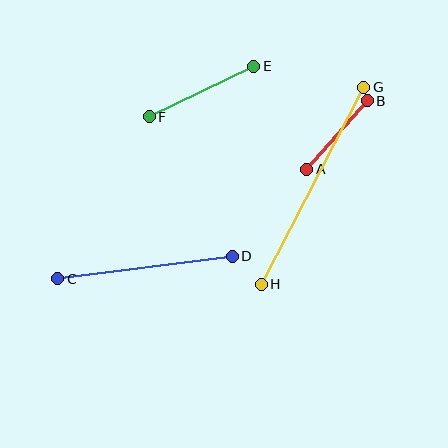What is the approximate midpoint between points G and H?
The midpoint is at approximately (313, 186) pixels.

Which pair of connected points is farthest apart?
Points G and H are farthest apart.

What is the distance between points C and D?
The distance is approximately 176 pixels.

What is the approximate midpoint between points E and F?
The midpoint is at approximately (202, 92) pixels.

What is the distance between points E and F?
The distance is approximately 116 pixels.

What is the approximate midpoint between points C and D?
The midpoint is at approximately (145, 268) pixels.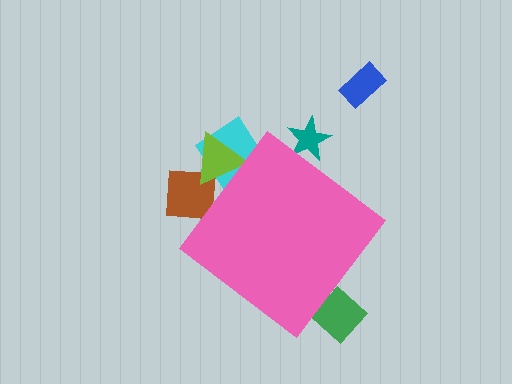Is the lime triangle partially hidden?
Yes, the lime triangle is partially hidden behind the pink diamond.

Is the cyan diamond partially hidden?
Yes, the cyan diamond is partially hidden behind the pink diamond.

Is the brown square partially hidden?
Yes, the brown square is partially hidden behind the pink diamond.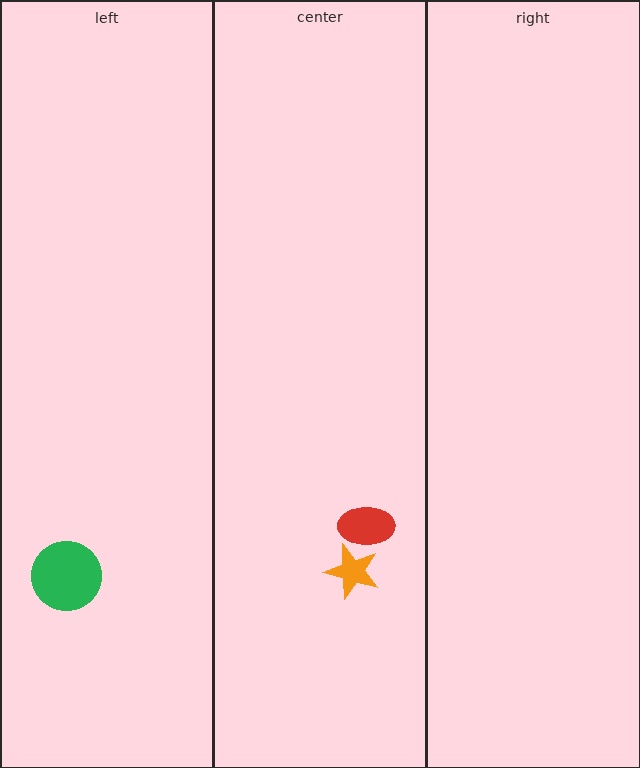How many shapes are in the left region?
1.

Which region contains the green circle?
The left region.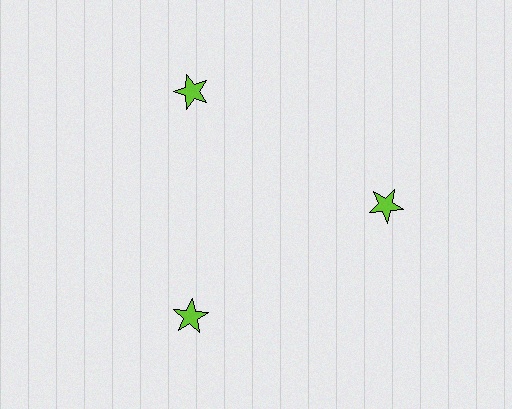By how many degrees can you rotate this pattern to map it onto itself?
The pattern maps onto itself every 120 degrees of rotation.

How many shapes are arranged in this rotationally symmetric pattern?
There are 3 shapes, arranged in 3 groups of 1.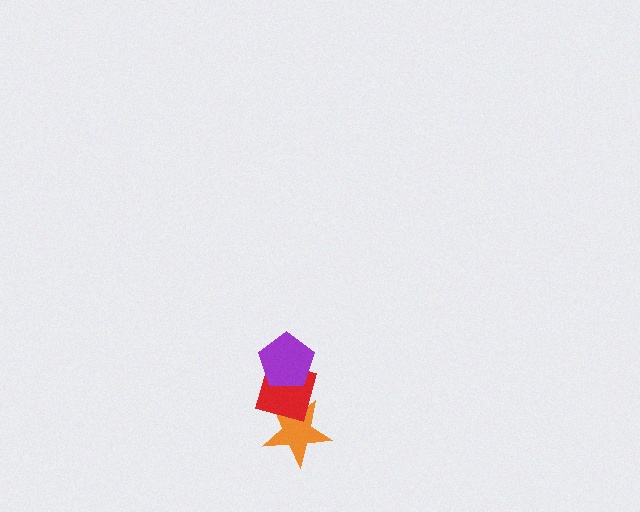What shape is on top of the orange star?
The red diamond is on top of the orange star.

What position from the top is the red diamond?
The red diamond is 2nd from the top.